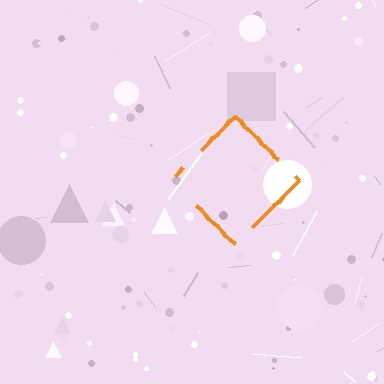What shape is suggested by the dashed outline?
The dashed outline suggests a diamond.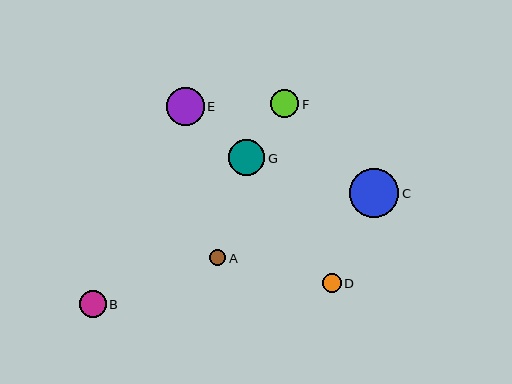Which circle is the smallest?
Circle A is the smallest with a size of approximately 16 pixels.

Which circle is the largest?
Circle C is the largest with a size of approximately 49 pixels.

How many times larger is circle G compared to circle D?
Circle G is approximately 1.9 times the size of circle D.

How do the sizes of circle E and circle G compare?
Circle E and circle G are approximately the same size.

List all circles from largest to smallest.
From largest to smallest: C, E, G, F, B, D, A.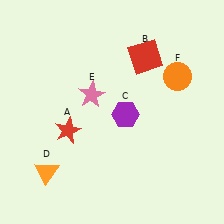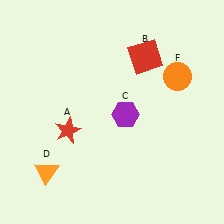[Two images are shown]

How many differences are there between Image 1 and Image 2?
There is 1 difference between the two images.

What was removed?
The pink star (E) was removed in Image 2.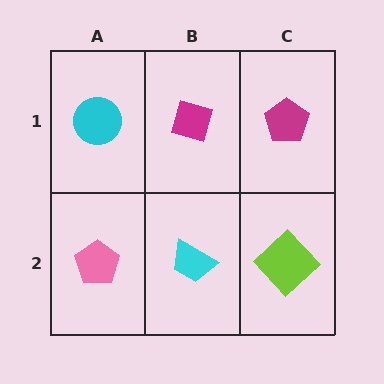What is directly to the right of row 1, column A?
A magenta diamond.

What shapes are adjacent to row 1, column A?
A pink pentagon (row 2, column A), a magenta diamond (row 1, column B).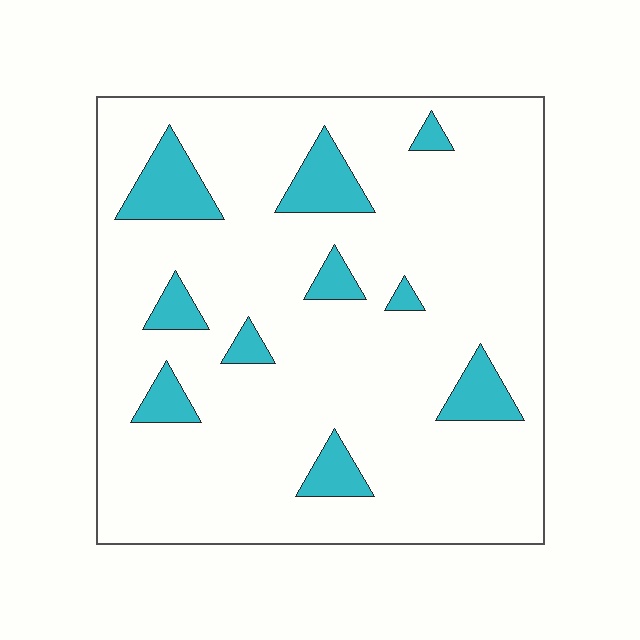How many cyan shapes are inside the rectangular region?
10.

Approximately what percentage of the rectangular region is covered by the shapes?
Approximately 15%.